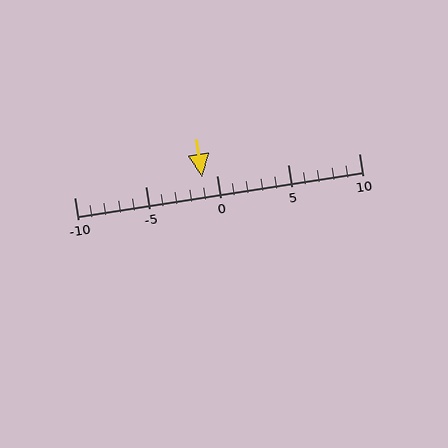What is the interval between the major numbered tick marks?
The major tick marks are spaced 5 units apart.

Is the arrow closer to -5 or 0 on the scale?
The arrow is closer to 0.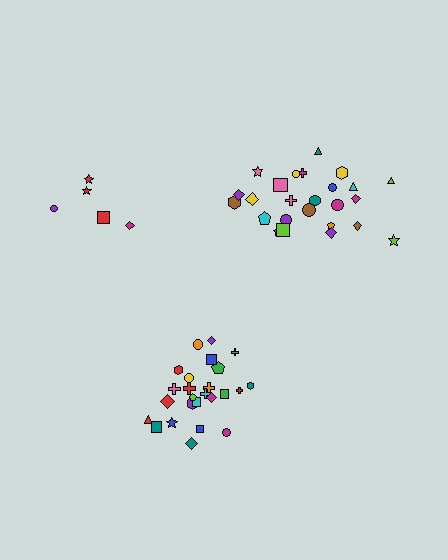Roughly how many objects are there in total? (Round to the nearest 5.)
Roughly 55 objects in total.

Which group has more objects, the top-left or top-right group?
The top-right group.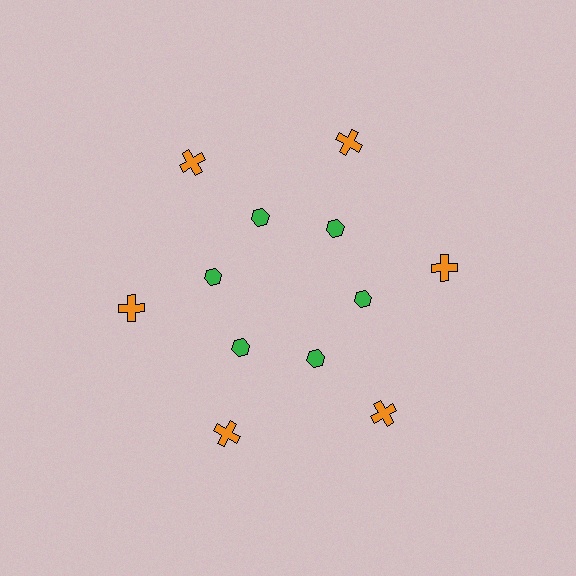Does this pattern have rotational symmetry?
Yes, this pattern has 6-fold rotational symmetry. It looks the same after rotating 60 degrees around the center.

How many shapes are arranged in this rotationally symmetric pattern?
There are 12 shapes, arranged in 6 groups of 2.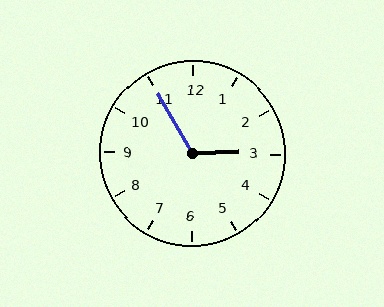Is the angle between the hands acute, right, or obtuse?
It is obtuse.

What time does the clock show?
2:55.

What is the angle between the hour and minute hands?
Approximately 118 degrees.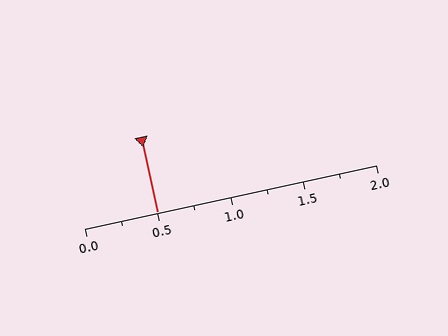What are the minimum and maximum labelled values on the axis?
The axis runs from 0.0 to 2.0.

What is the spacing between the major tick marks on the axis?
The major ticks are spaced 0.5 apart.